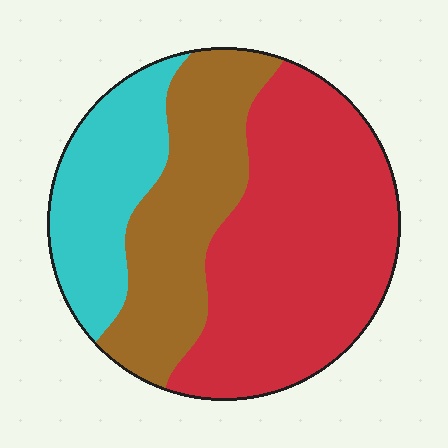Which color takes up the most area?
Red, at roughly 50%.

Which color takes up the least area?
Cyan, at roughly 20%.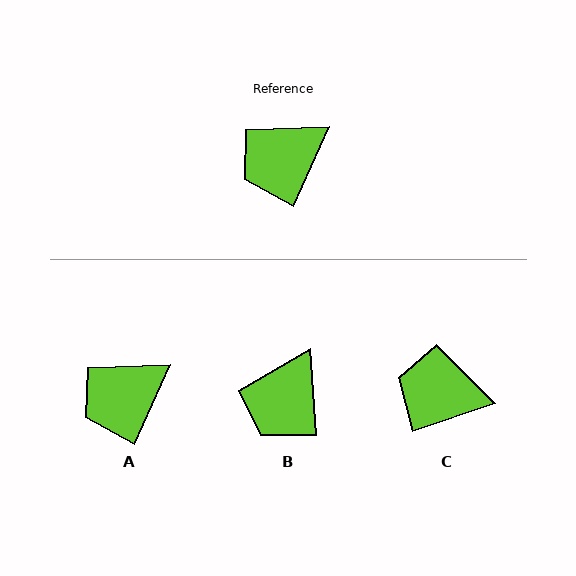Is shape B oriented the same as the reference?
No, it is off by about 28 degrees.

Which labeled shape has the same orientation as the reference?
A.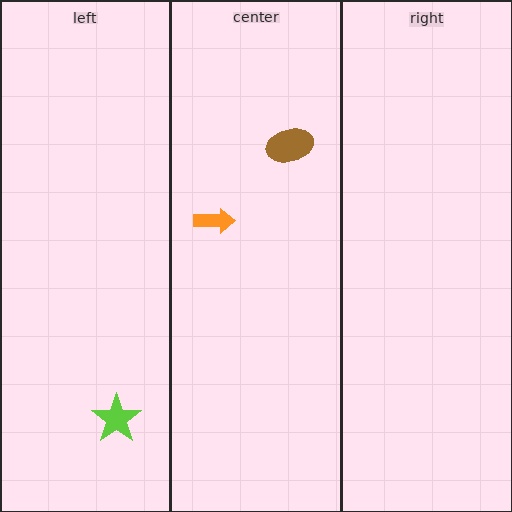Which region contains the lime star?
The left region.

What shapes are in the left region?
The lime star.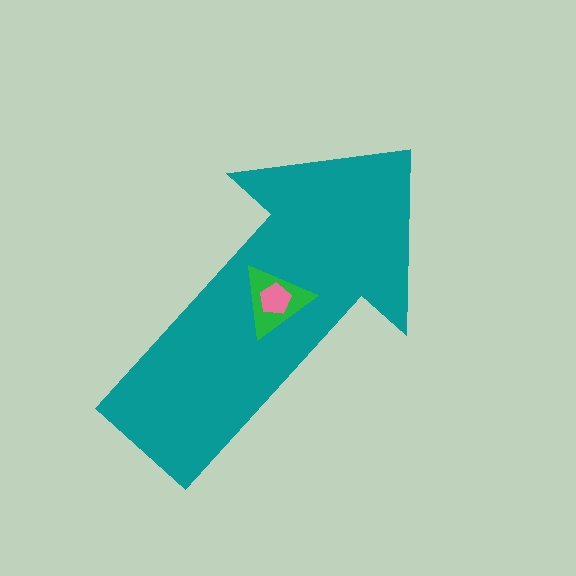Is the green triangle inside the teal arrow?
Yes.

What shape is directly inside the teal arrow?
The green triangle.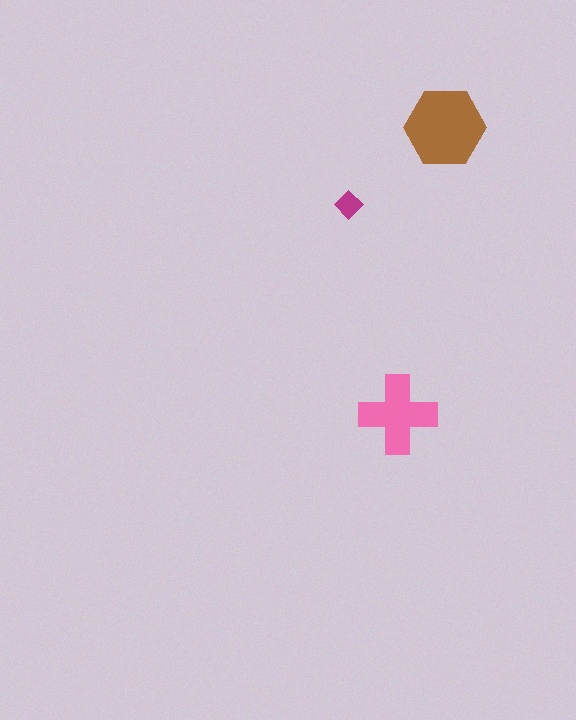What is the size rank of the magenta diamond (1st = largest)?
3rd.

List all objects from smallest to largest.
The magenta diamond, the pink cross, the brown hexagon.